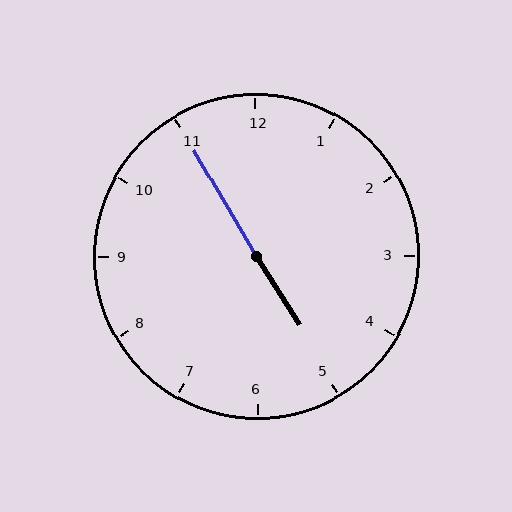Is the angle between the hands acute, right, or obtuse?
It is obtuse.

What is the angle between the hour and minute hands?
Approximately 178 degrees.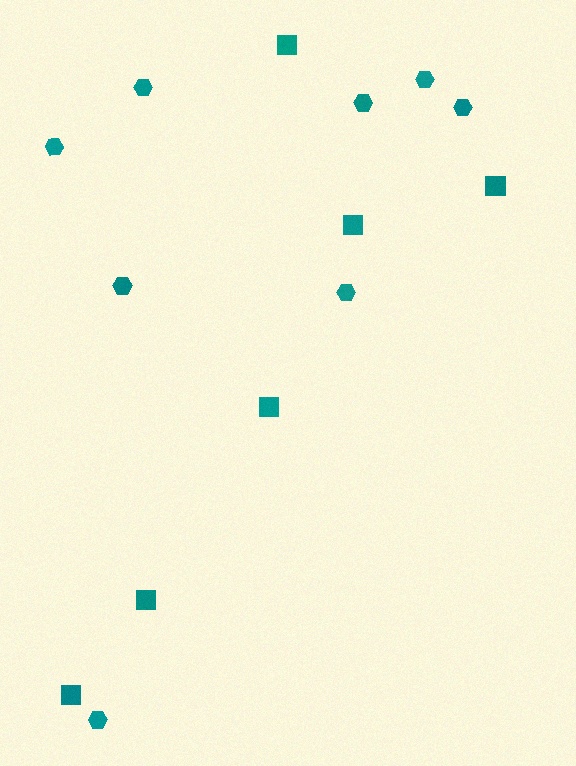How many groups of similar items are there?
There are 2 groups: one group of hexagons (8) and one group of squares (6).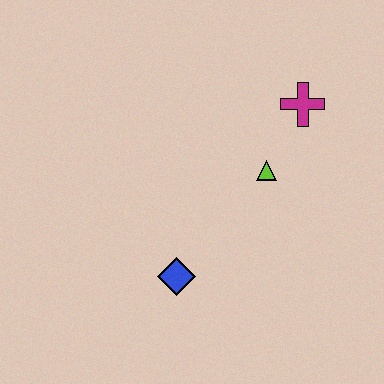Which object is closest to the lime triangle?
The magenta cross is closest to the lime triangle.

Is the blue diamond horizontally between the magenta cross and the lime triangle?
No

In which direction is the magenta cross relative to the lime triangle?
The magenta cross is above the lime triangle.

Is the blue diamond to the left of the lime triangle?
Yes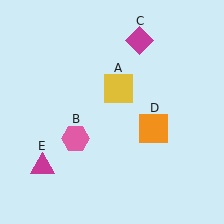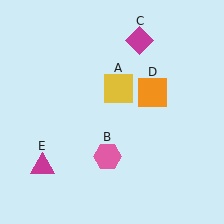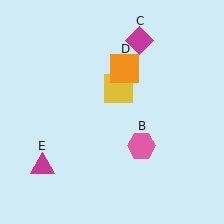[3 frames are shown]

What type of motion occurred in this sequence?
The pink hexagon (object B), orange square (object D) rotated counterclockwise around the center of the scene.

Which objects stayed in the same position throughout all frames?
Yellow square (object A) and magenta diamond (object C) and magenta triangle (object E) remained stationary.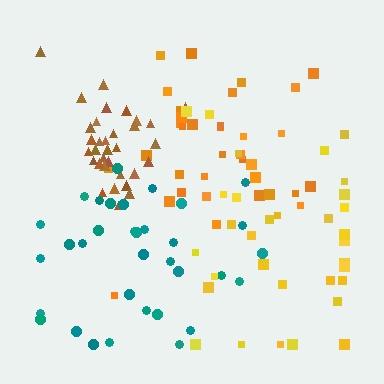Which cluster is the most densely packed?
Brown.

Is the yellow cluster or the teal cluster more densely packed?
Teal.